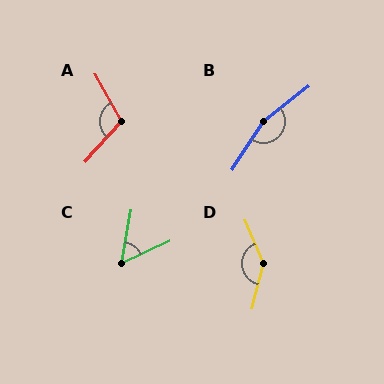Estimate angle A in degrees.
Approximately 109 degrees.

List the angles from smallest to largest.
C (55°), A (109°), D (142°), B (161°).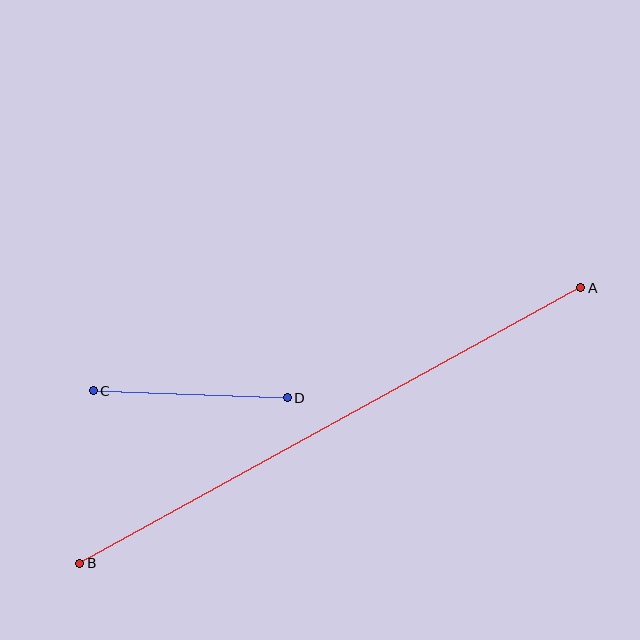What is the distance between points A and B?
The distance is approximately 572 pixels.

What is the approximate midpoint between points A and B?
The midpoint is at approximately (330, 426) pixels.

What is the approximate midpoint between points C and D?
The midpoint is at approximately (190, 394) pixels.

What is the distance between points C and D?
The distance is approximately 194 pixels.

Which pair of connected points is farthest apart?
Points A and B are farthest apart.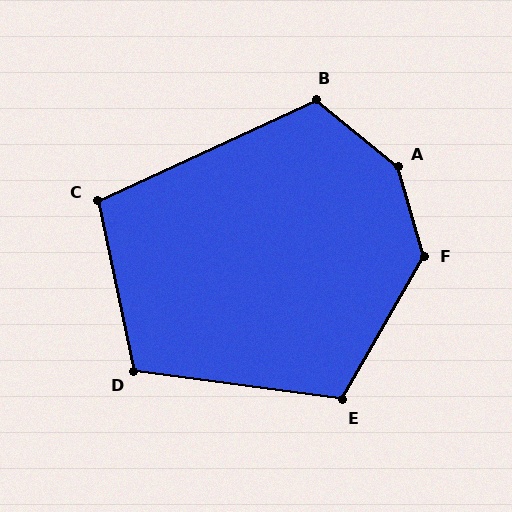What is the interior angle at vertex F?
Approximately 135 degrees (obtuse).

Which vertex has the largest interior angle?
A, at approximately 145 degrees.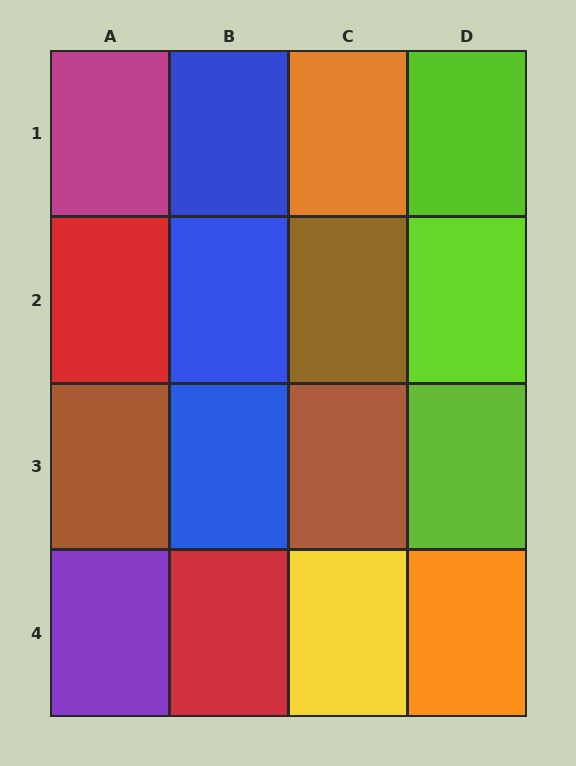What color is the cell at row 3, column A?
Brown.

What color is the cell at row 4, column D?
Orange.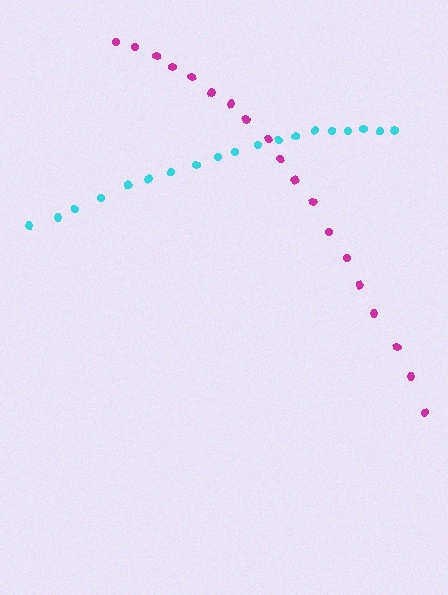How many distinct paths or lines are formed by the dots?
There are 2 distinct paths.